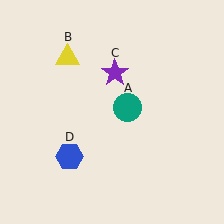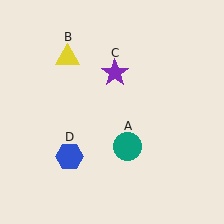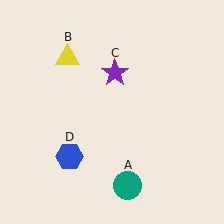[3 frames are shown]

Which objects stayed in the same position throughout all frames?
Yellow triangle (object B) and purple star (object C) and blue hexagon (object D) remained stationary.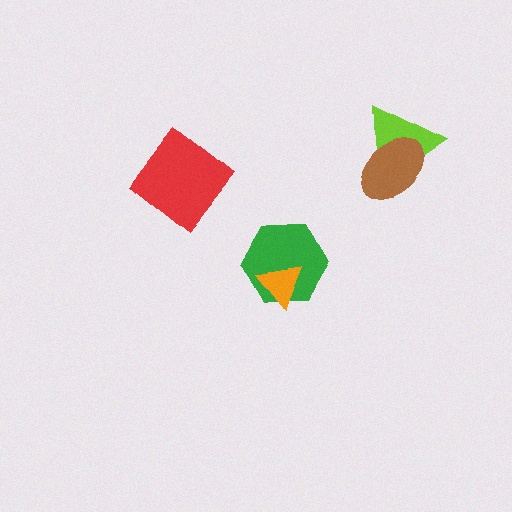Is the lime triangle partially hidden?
Yes, it is partially covered by another shape.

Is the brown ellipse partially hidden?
No, no other shape covers it.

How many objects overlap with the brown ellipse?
1 object overlaps with the brown ellipse.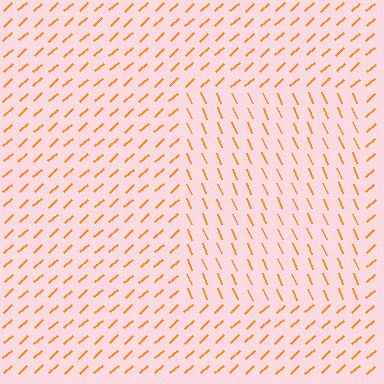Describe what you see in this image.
The image is filled with small orange line segments. A rectangle region in the image has lines oriented differently from the surrounding lines, creating a visible texture boundary.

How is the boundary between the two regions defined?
The boundary is defined purely by a change in line orientation (approximately 72 degrees difference). All lines are the same color and thickness.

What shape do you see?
I see a rectangle.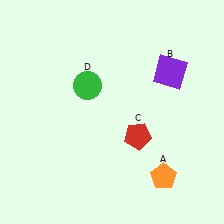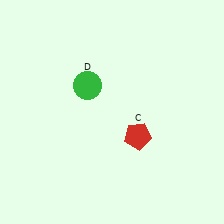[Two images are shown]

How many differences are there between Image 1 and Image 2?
There are 2 differences between the two images.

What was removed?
The orange pentagon (A), the purple square (B) were removed in Image 2.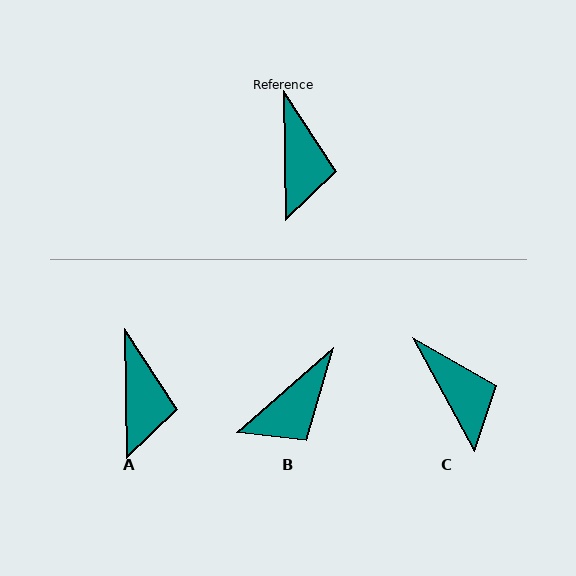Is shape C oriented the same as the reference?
No, it is off by about 28 degrees.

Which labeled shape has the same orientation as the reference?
A.